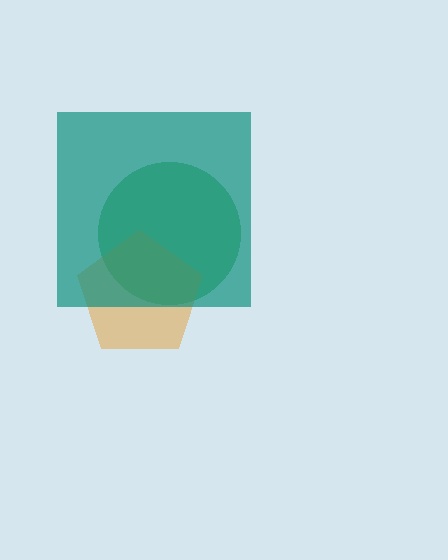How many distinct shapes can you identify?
There are 3 distinct shapes: a green circle, an orange pentagon, a teal square.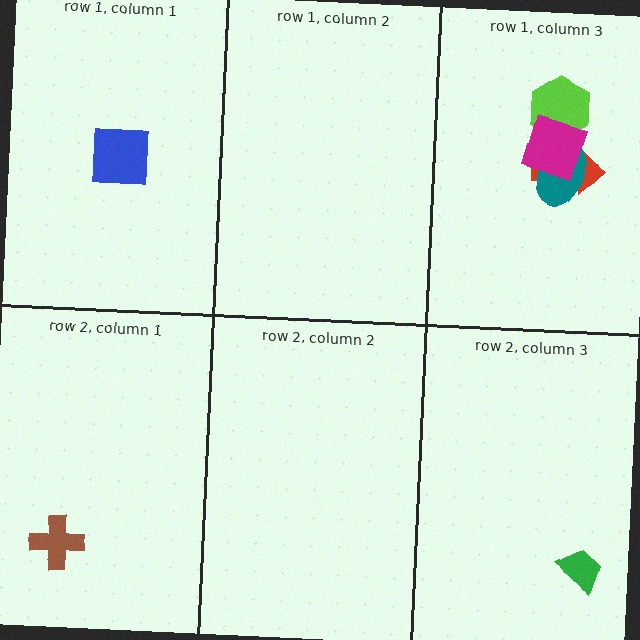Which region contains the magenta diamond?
The row 1, column 3 region.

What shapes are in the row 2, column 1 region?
The brown cross.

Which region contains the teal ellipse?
The row 1, column 3 region.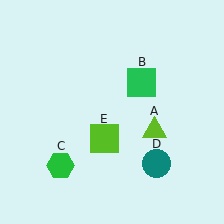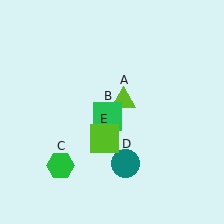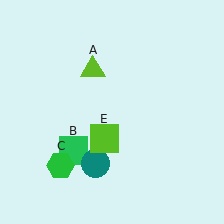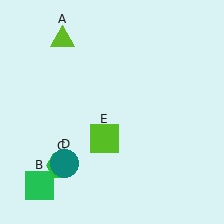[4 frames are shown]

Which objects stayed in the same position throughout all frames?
Green hexagon (object C) and lime square (object E) remained stationary.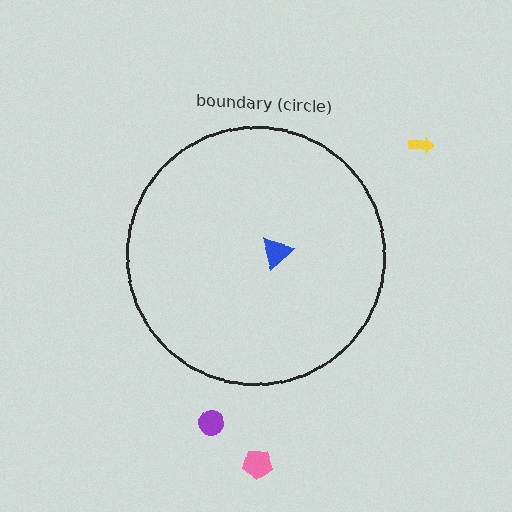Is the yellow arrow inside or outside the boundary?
Outside.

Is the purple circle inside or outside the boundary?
Outside.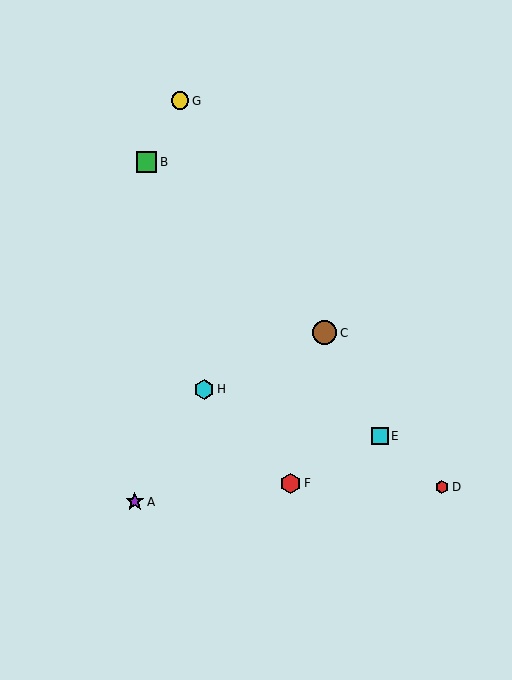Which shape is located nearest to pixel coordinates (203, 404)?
The cyan hexagon (labeled H) at (204, 389) is nearest to that location.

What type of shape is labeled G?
Shape G is a yellow circle.